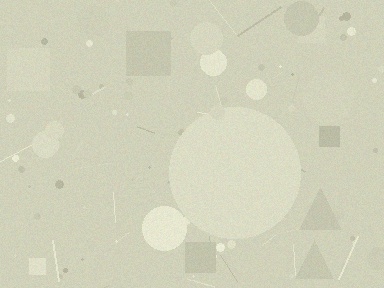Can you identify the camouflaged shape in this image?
The camouflaged shape is a circle.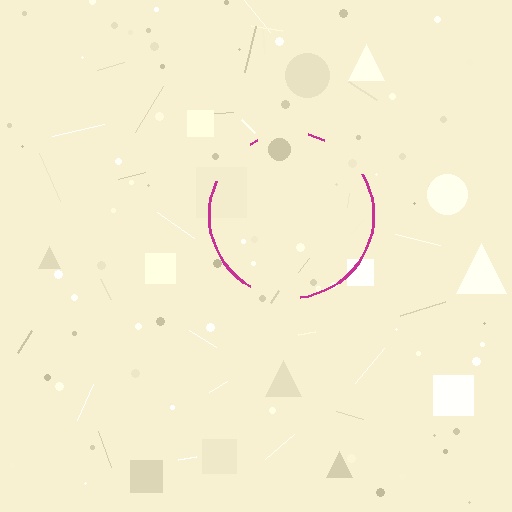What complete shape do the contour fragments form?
The contour fragments form a circle.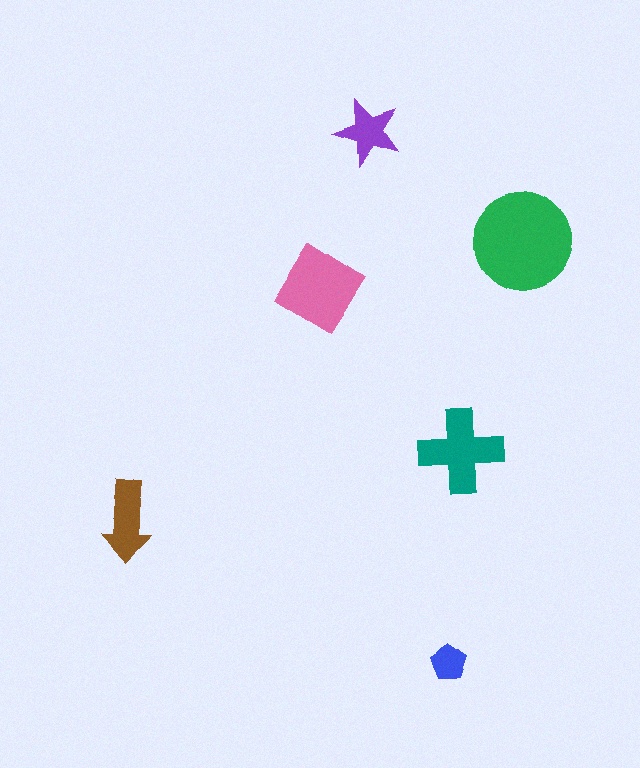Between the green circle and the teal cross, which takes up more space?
The green circle.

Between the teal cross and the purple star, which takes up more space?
The teal cross.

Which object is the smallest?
The blue pentagon.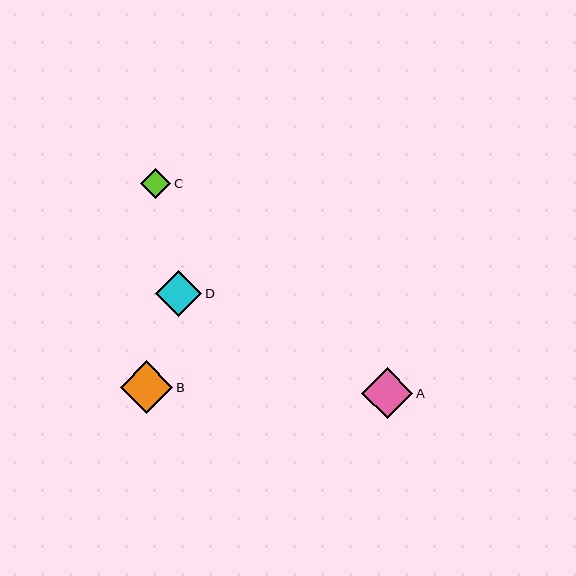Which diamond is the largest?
Diamond B is the largest with a size of approximately 52 pixels.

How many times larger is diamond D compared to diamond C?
Diamond D is approximately 1.6 times the size of diamond C.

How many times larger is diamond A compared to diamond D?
Diamond A is approximately 1.1 times the size of diamond D.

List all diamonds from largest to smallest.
From largest to smallest: B, A, D, C.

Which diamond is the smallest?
Diamond C is the smallest with a size of approximately 30 pixels.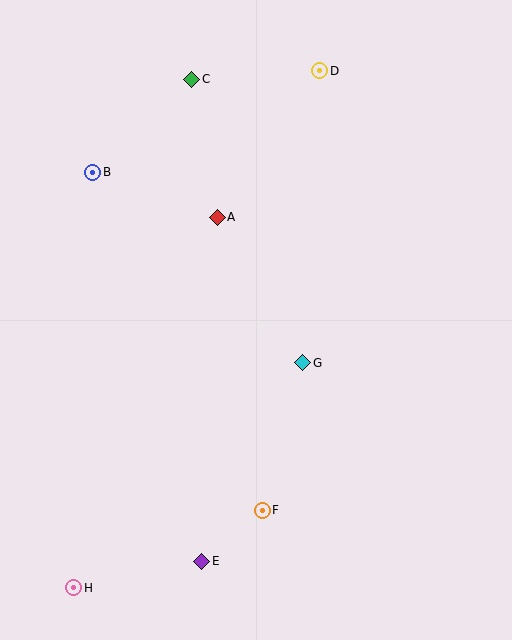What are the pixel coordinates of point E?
Point E is at (202, 561).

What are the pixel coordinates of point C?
Point C is at (192, 79).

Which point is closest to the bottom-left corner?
Point H is closest to the bottom-left corner.